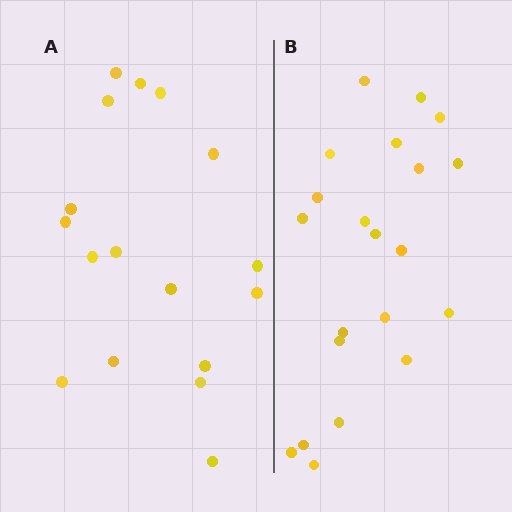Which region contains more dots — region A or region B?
Region B (the right region) has more dots.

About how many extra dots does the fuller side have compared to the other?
Region B has about 4 more dots than region A.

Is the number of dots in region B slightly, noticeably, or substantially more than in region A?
Region B has only slightly more — the two regions are fairly close. The ratio is roughly 1.2 to 1.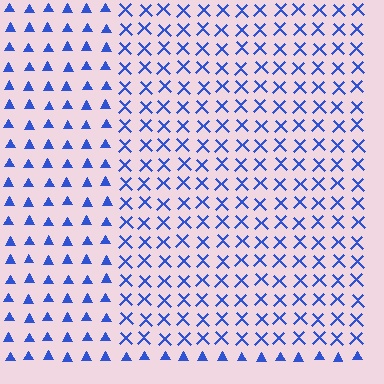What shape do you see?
I see a rectangle.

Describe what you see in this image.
The image is filled with small blue elements arranged in a uniform grid. A rectangle-shaped region contains X marks, while the surrounding area contains triangles. The boundary is defined purely by the change in element shape.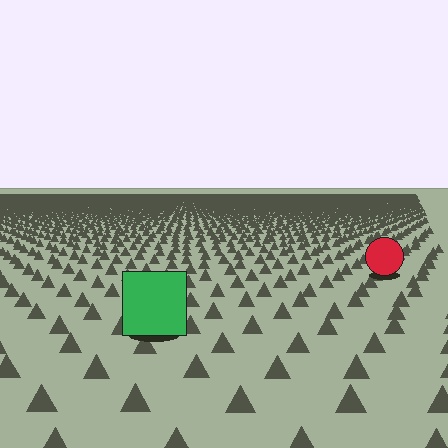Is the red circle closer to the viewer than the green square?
No. The green square is closer — you can tell from the texture gradient: the ground texture is coarser near it.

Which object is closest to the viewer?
The green square is closest. The texture marks near it are larger and more spread out.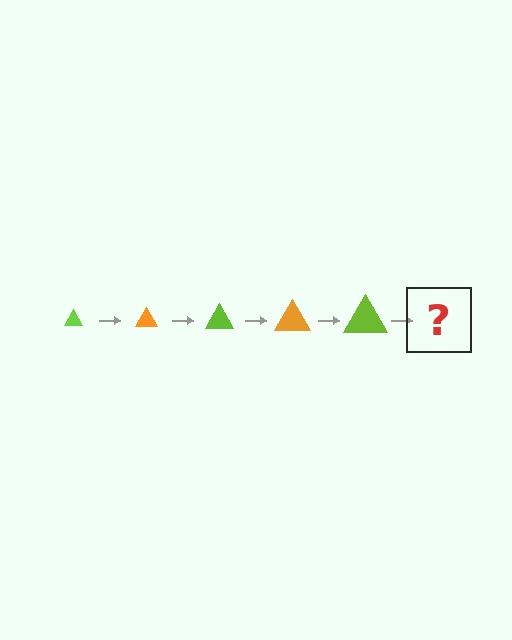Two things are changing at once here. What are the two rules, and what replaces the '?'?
The two rules are that the triangle grows larger each step and the color cycles through lime and orange. The '?' should be an orange triangle, larger than the previous one.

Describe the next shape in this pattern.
It should be an orange triangle, larger than the previous one.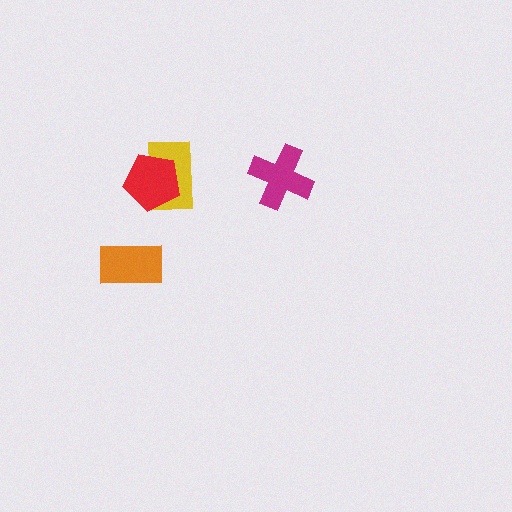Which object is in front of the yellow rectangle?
The red pentagon is in front of the yellow rectangle.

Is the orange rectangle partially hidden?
No, no other shape covers it.